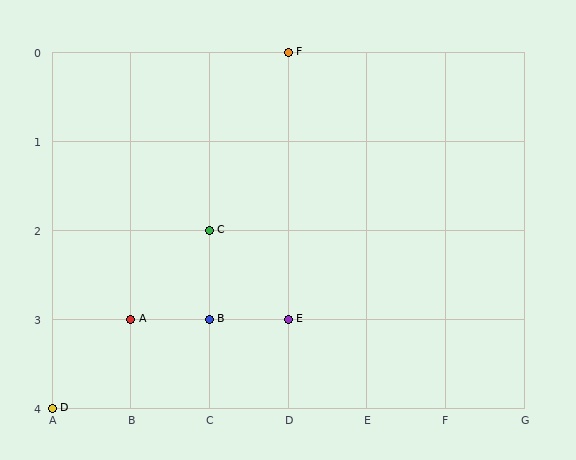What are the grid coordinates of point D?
Point D is at grid coordinates (A, 4).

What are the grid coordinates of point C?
Point C is at grid coordinates (C, 2).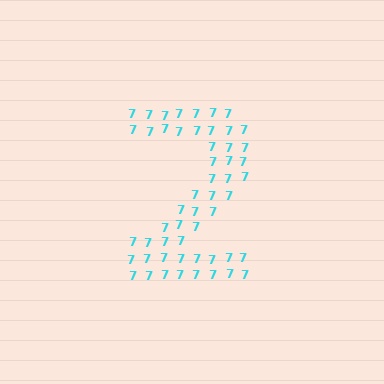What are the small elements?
The small elements are digit 7's.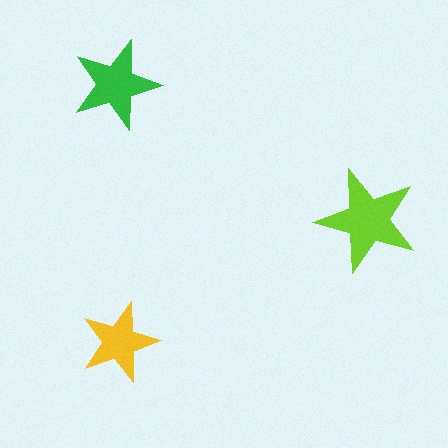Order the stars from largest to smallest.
the lime one, the green one, the yellow one.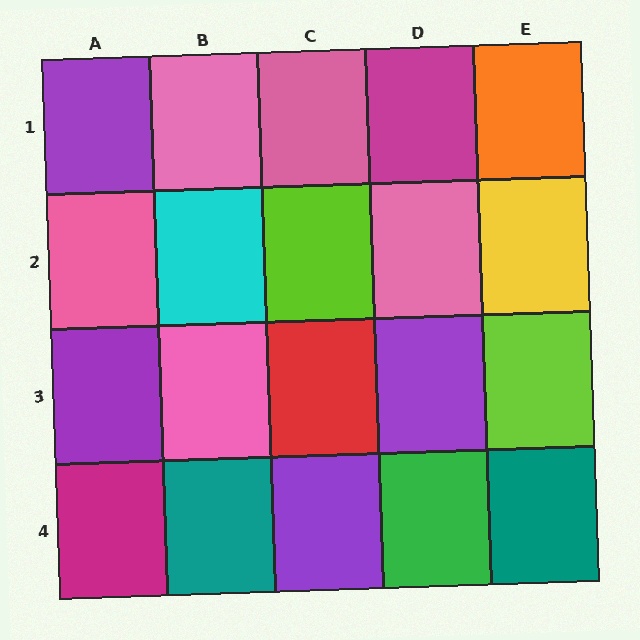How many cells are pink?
5 cells are pink.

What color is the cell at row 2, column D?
Pink.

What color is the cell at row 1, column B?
Pink.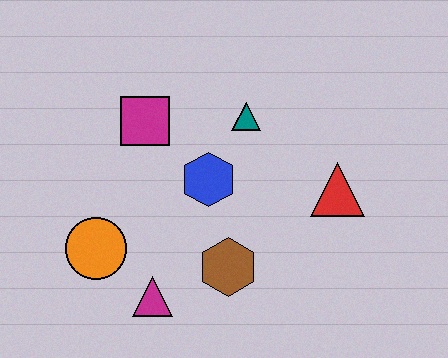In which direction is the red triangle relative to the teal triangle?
The red triangle is to the right of the teal triangle.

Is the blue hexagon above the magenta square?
No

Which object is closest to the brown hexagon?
The magenta triangle is closest to the brown hexagon.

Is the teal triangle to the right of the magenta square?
Yes